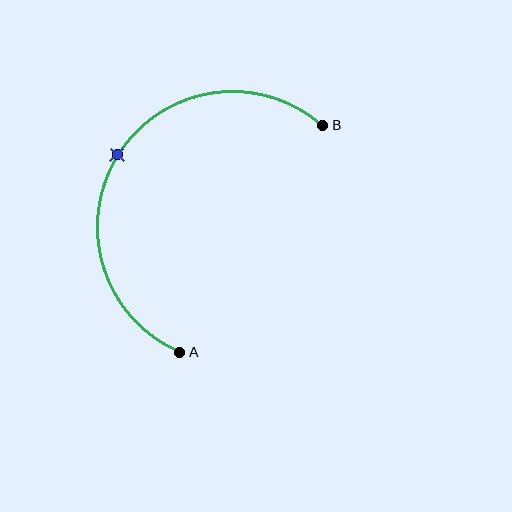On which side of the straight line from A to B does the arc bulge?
The arc bulges to the left of the straight line connecting A and B.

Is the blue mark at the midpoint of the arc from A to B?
Yes. The blue mark lies on the arc at equal arc-length from both A and B — it is the arc midpoint.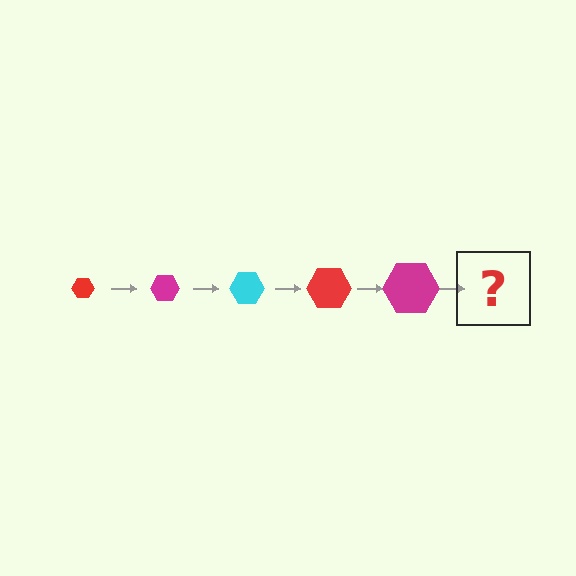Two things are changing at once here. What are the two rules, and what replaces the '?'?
The two rules are that the hexagon grows larger each step and the color cycles through red, magenta, and cyan. The '?' should be a cyan hexagon, larger than the previous one.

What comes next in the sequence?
The next element should be a cyan hexagon, larger than the previous one.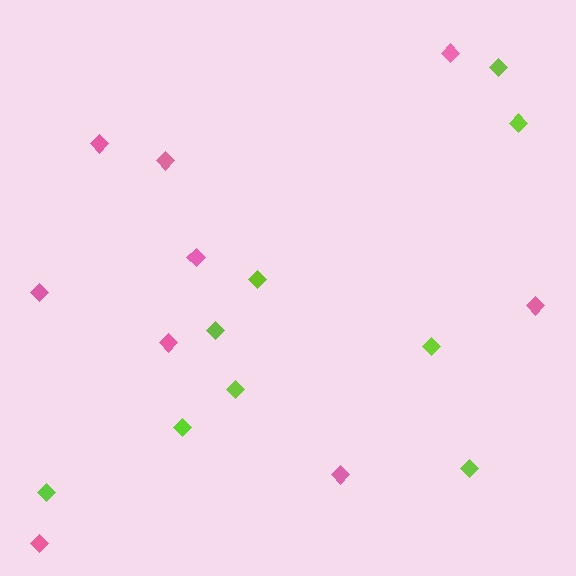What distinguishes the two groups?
There are 2 groups: one group of lime diamonds (9) and one group of pink diamonds (9).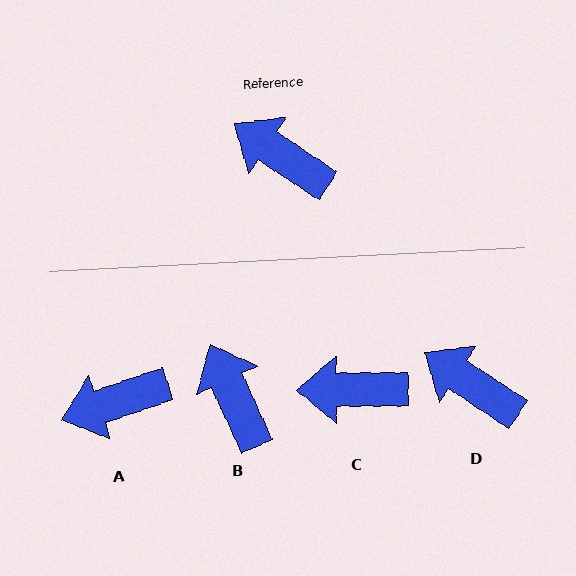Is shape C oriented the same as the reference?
No, it is off by about 34 degrees.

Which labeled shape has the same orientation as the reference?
D.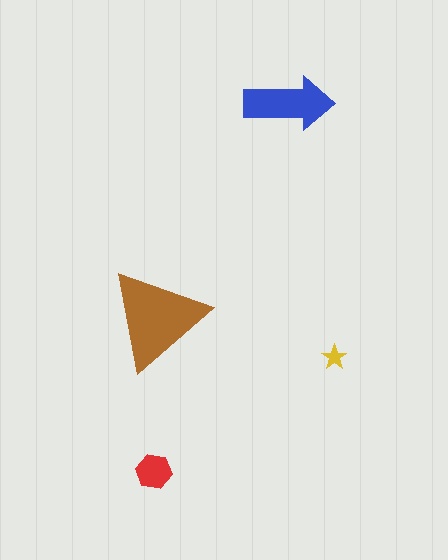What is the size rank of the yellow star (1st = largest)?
4th.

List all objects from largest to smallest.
The brown triangle, the blue arrow, the red hexagon, the yellow star.